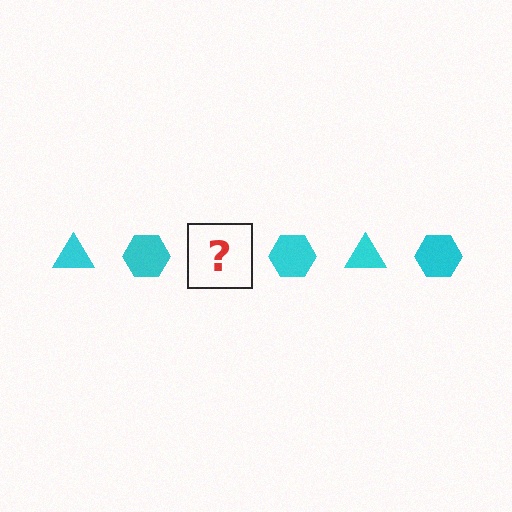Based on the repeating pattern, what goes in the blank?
The blank should be a cyan triangle.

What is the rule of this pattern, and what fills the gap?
The rule is that the pattern cycles through triangle, hexagon shapes in cyan. The gap should be filled with a cyan triangle.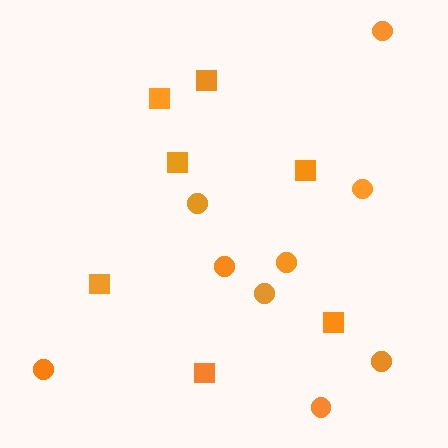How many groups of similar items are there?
There are 2 groups: one group of squares (7) and one group of circles (9).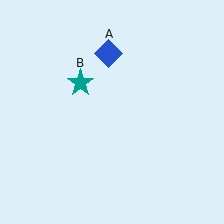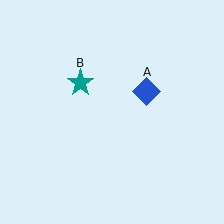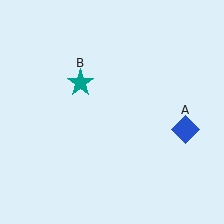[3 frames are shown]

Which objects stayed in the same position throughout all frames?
Teal star (object B) remained stationary.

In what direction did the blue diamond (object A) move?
The blue diamond (object A) moved down and to the right.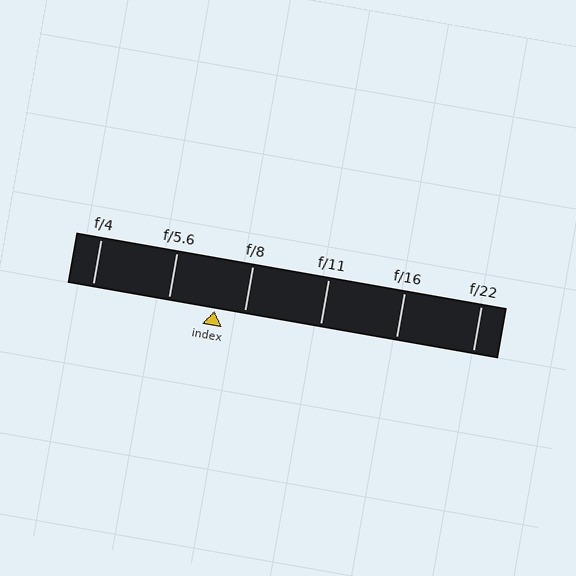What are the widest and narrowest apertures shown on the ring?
The widest aperture shown is f/4 and the narrowest is f/22.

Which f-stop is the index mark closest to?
The index mark is closest to f/8.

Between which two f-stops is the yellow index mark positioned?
The index mark is between f/5.6 and f/8.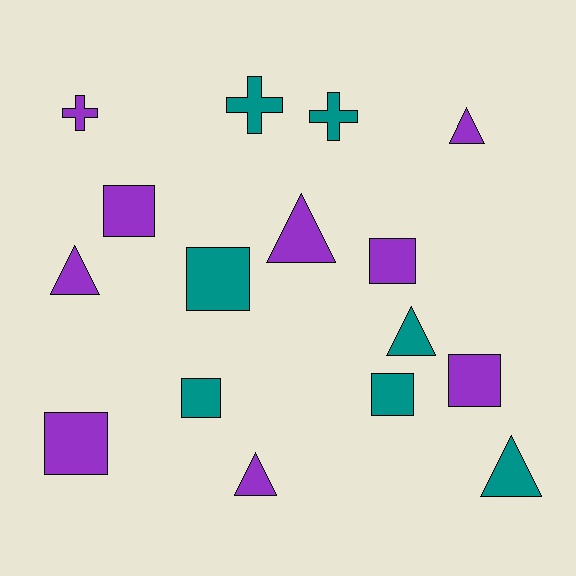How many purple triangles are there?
There are 4 purple triangles.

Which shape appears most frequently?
Square, with 7 objects.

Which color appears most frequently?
Purple, with 9 objects.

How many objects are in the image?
There are 16 objects.